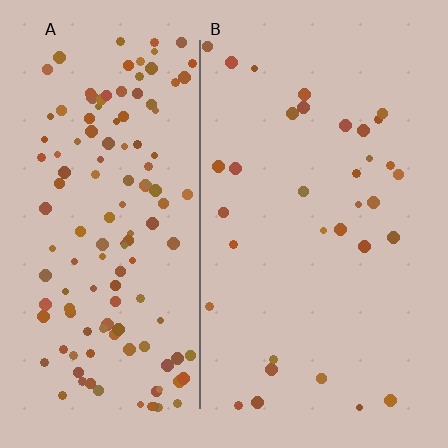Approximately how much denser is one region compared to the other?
Approximately 4.1× — region A over region B.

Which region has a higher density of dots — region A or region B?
A (the left).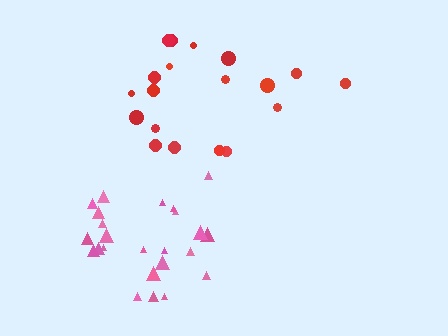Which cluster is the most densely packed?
Pink.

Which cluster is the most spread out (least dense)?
Red.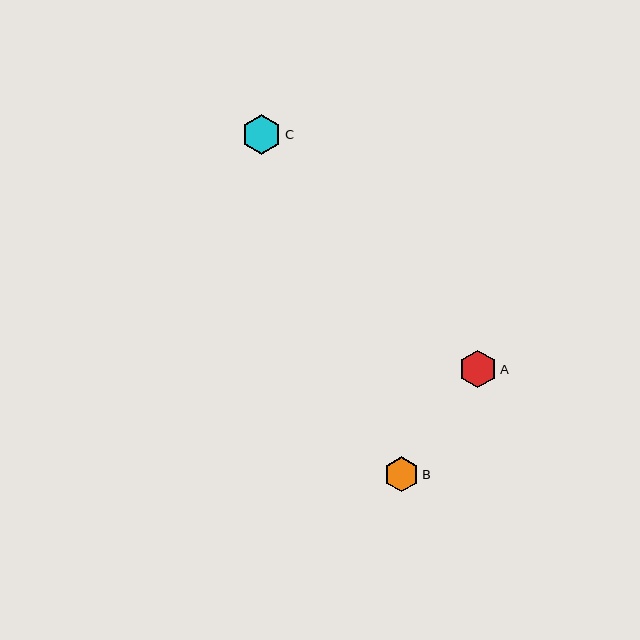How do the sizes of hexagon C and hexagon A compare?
Hexagon C and hexagon A are approximately the same size.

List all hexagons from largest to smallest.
From largest to smallest: C, A, B.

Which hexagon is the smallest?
Hexagon B is the smallest with a size of approximately 35 pixels.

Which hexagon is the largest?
Hexagon C is the largest with a size of approximately 39 pixels.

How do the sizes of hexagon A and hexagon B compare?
Hexagon A and hexagon B are approximately the same size.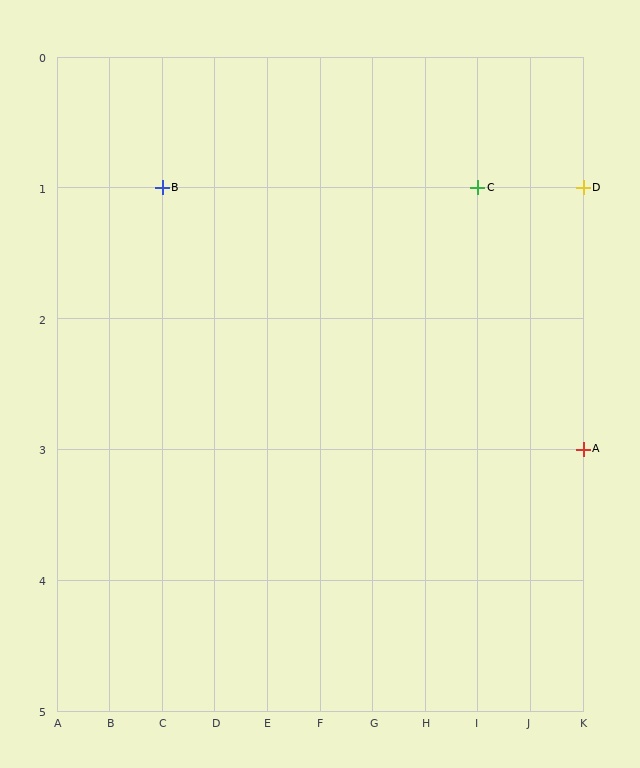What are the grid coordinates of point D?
Point D is at grid coordinates (K, 1).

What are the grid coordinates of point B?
Point B is at grid coordinates (C, 1).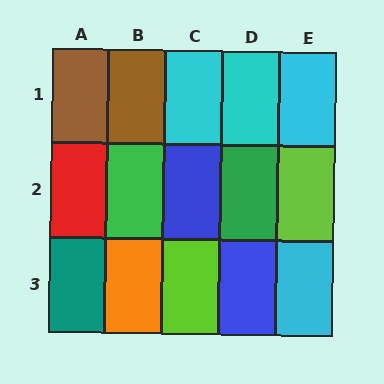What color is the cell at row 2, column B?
Green.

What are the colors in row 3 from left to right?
Teal, orange, lime, blue, cyan.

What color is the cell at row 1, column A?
Brown.